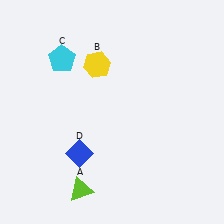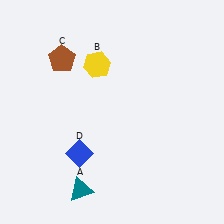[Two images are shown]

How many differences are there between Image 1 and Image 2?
There are 2 differences between the two images.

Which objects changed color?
A changed from lime to teal. C changed from cyan to brown.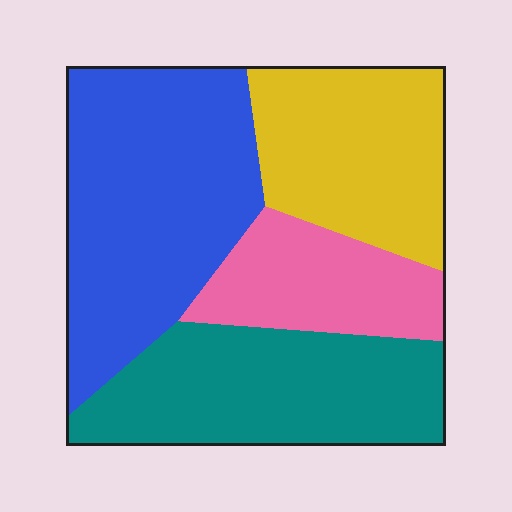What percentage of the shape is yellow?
Yellow covers around 25% of the shape.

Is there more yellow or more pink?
Yellow.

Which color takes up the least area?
Pink, at roughly 15%.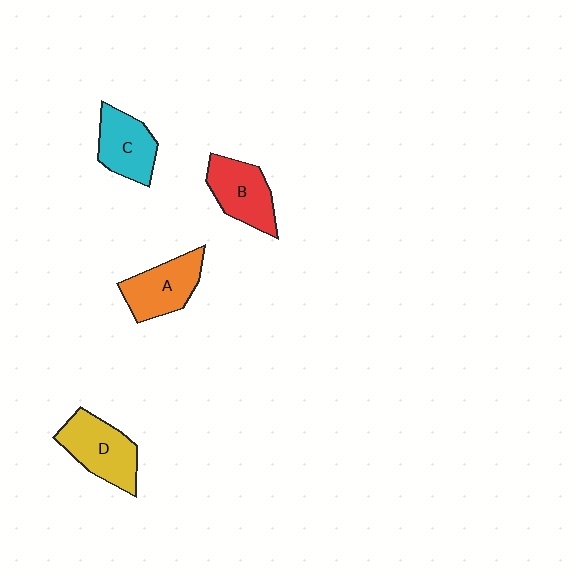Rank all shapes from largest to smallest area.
From largest to smallest: D (yellow), A (orange), B (red), C (cyan).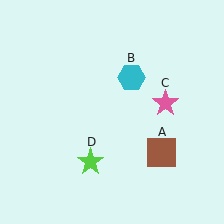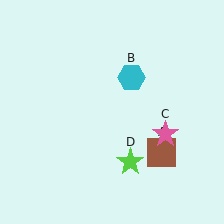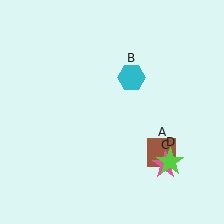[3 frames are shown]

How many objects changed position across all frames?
2 objects changed position: pink star (object C), lime star (object D).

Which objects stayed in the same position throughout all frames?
Brown square (object A) and cyan hexagon (object B) remained stationary.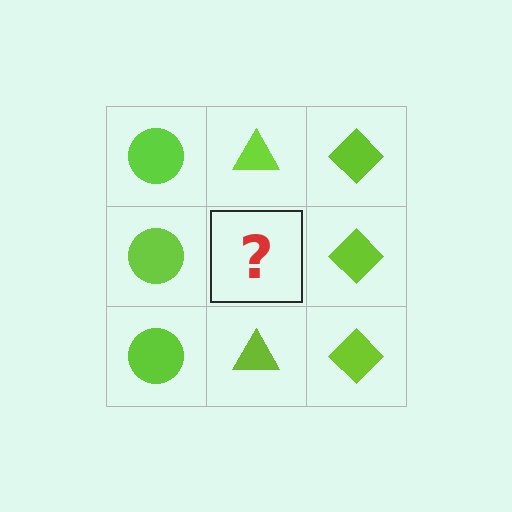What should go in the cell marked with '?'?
The missing cell should contain a lime triangle.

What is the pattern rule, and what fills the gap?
The rule is that each column has a consistent shape. The gap should be filled with a lime triangle.